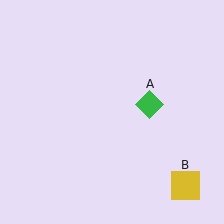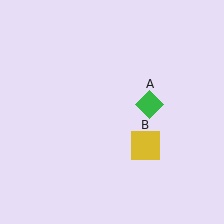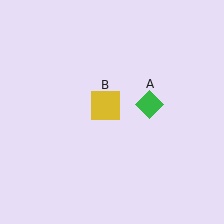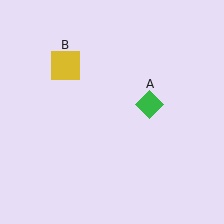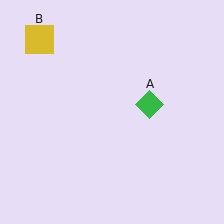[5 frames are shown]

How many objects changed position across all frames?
1 object changed position: yellow square (object B).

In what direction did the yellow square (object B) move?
The yellow square (object B) moved up and to the left.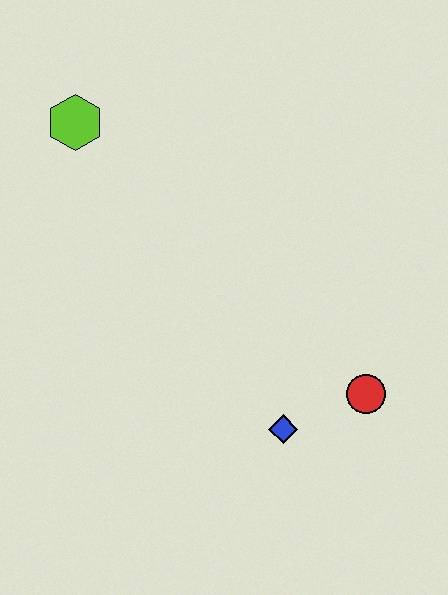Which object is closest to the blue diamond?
The red circle is closest to the blue diamond.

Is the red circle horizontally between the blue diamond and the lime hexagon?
No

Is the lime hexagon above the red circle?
Yes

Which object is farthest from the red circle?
The lime hexagon is farthest from the red circle.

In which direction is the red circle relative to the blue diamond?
The red circle is to the right of the blue diamond.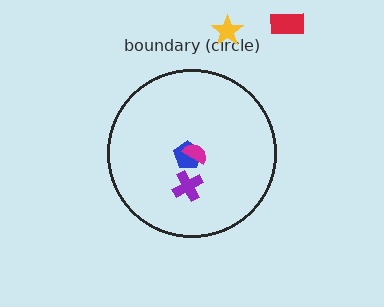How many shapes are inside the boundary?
3 inside, 2 outside.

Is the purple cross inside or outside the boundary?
Inside.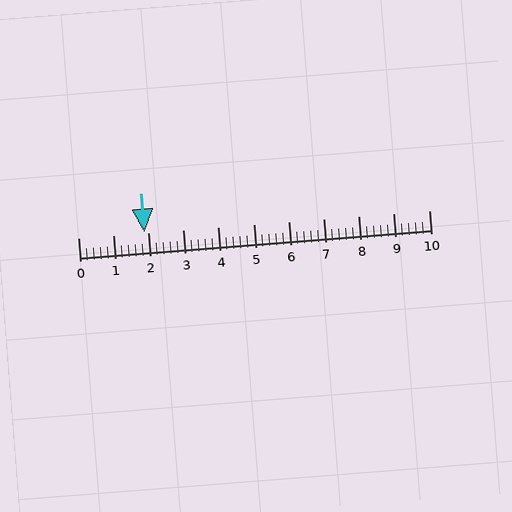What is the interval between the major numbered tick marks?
The major tick marks are spaced 1 units apart.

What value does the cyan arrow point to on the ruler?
The cyan arrow points to approximately 1.9.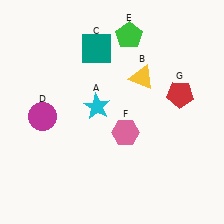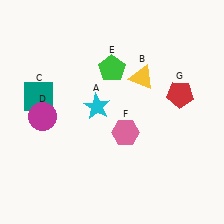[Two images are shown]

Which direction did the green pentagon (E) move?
The green pentagon (E) moved down.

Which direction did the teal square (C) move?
The teal square (C) moved left.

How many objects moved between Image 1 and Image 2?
2 objects moved between the two images.